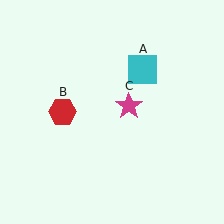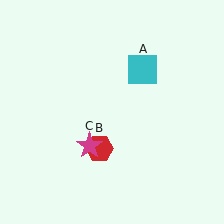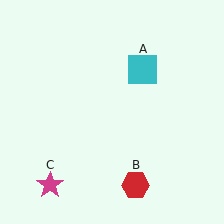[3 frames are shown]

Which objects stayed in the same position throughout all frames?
Cyan square (object A) remained stationary.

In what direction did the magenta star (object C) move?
The magenta star (object C) moved down and to the left.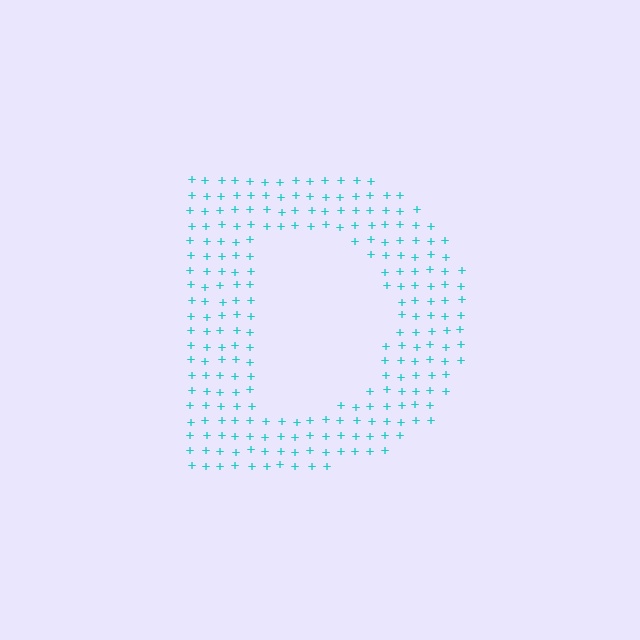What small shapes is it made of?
It is made of small plus signs.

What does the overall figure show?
The overall figure shows the letter D.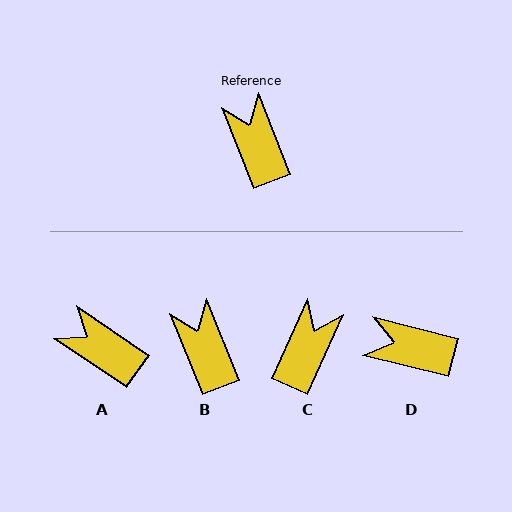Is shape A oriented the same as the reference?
No, it is off by about 34 degrees.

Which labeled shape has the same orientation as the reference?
B.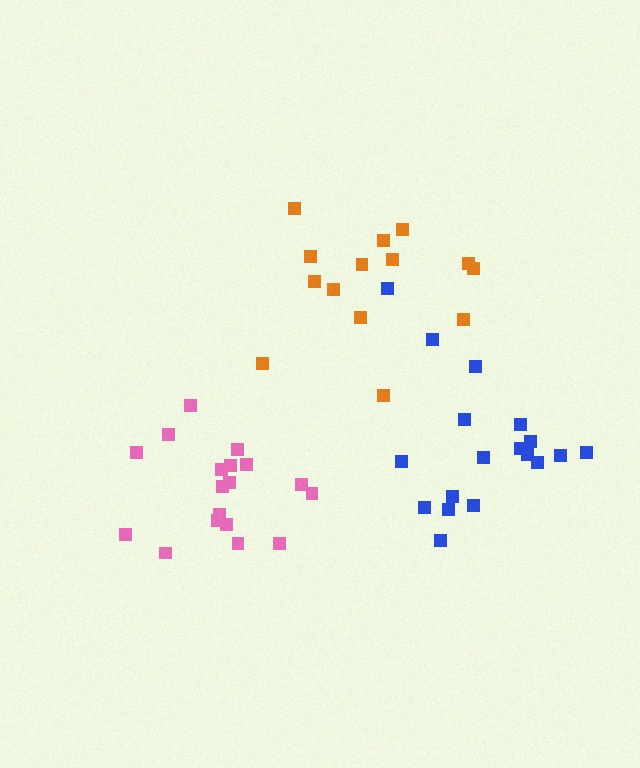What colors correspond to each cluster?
The clusters are colored: orange, pink, blue.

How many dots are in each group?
Group 1: 14 dots, Group 2: 18 dots, Group 3: 18 dots (50 total).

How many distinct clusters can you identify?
There are 3 distinct clusters.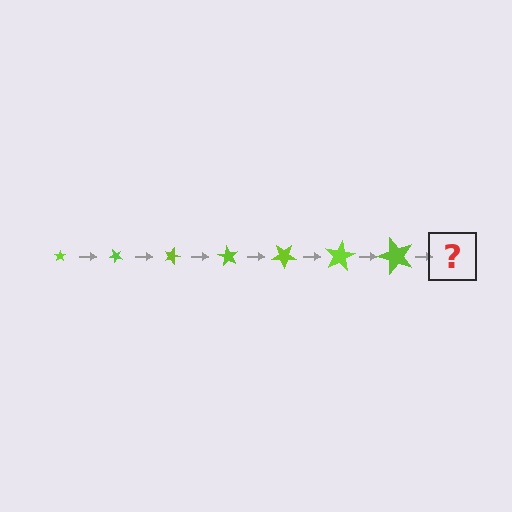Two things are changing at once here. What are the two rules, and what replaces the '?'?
The two rules are that the star grows larger each step and it rotates 45 degrees each step. The '?' should be a star, larger than the previous one and rotated 315 degrees from the start.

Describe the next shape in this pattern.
It should be a star, larger than the previous one and rotated 315 degrees from the start.